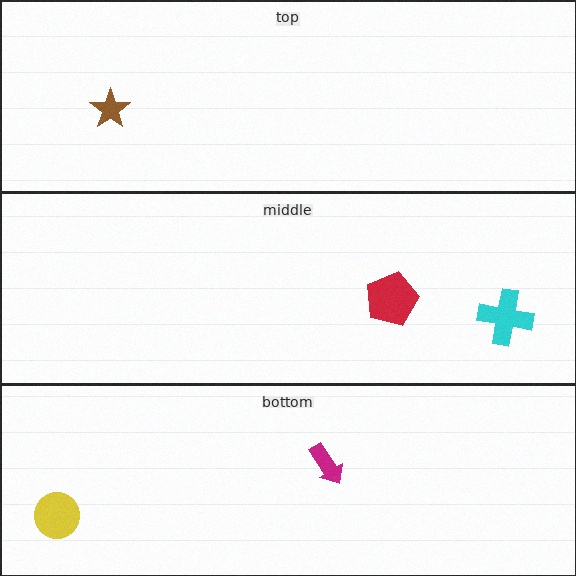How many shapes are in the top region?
1.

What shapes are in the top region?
The brown star.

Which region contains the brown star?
The top region.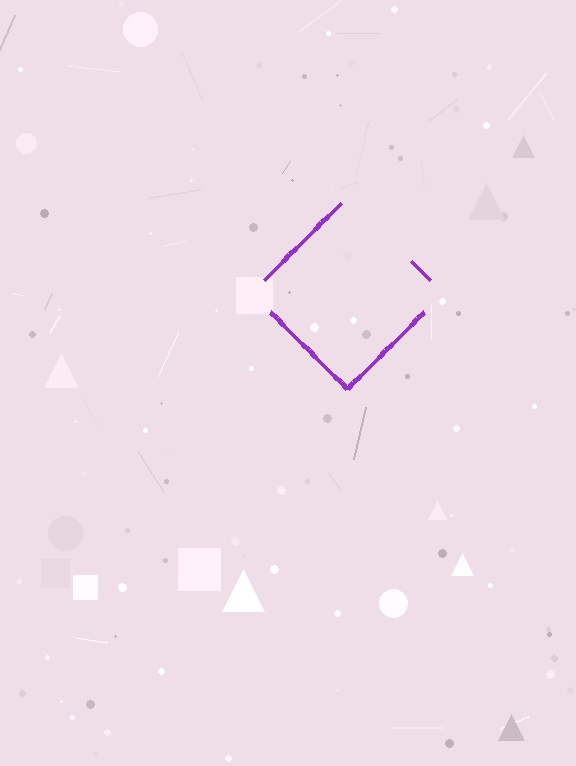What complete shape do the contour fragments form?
The contour fragments form a diamond.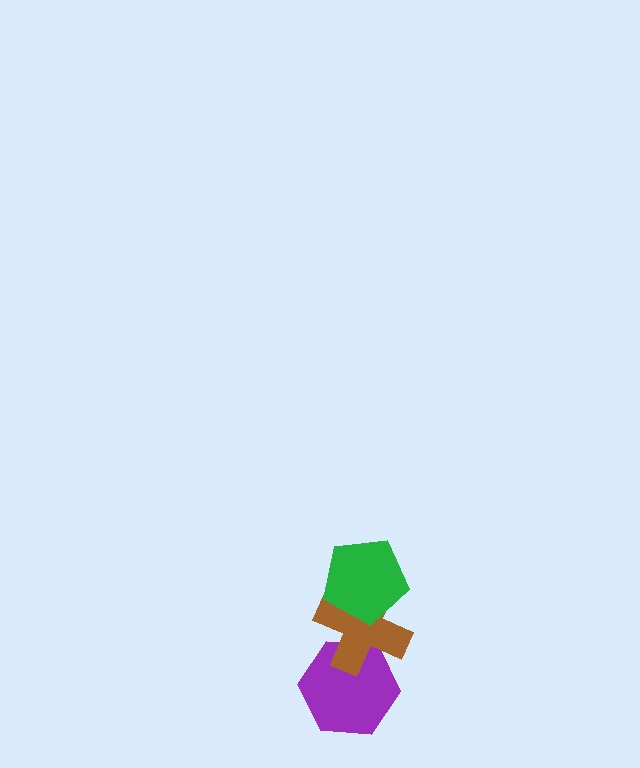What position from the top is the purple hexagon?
The purple hexagon is 3rd from the top.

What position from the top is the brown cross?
The brown cross is 2nd from the top.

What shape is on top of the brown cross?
The green pentagon is on top of the brown cross.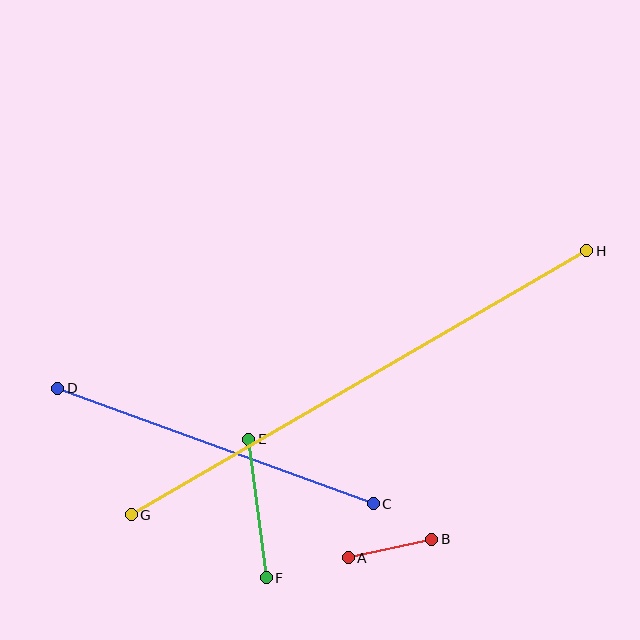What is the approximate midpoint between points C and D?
The midpoint is at approximately (216, 446) pixels.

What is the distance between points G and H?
The distance is approximately 527 pixels.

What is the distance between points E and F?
The distance is approximately 140 pixels.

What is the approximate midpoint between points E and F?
The midpoint is at approximately (258, 508) pixels.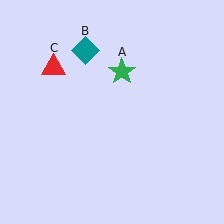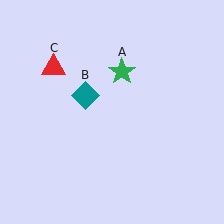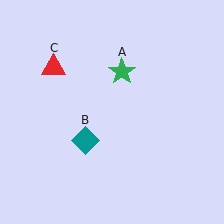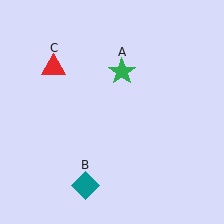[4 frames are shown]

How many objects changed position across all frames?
1 object changed position: teal diamond (object B).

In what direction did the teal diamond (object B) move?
The teal diamond (object B) moved down.